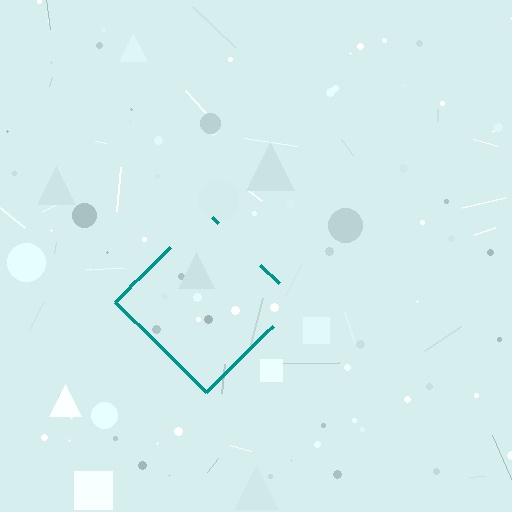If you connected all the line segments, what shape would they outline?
They would outline a diamond.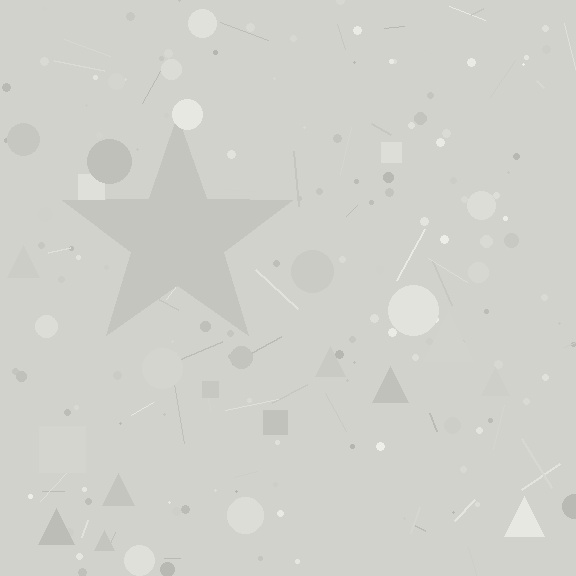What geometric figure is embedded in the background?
A star is embedded in the background.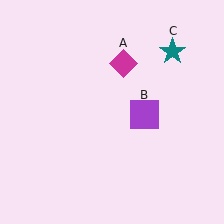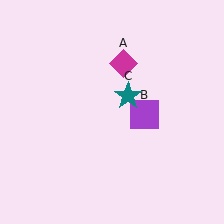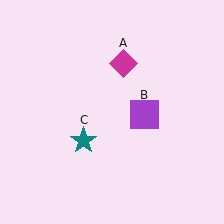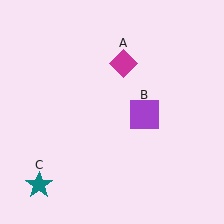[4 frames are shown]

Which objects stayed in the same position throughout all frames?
Magenta diamond (object A) and purple square (object B) remained stationary.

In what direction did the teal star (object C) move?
The teal star (object C) moved down and to the left.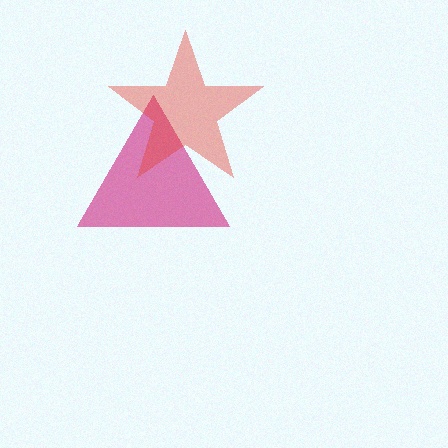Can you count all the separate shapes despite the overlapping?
Yes, there are 2 separate shapes.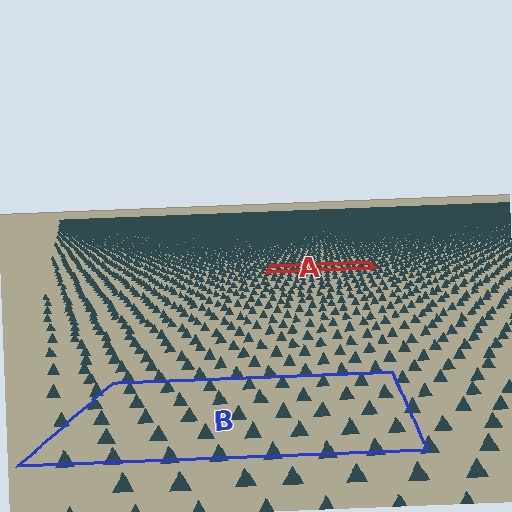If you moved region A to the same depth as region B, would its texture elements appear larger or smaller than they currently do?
They would appear larger. At a closer depth, the same texture elements are projected at a bigger on-screen size.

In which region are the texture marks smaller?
The texture marks are smaller in region A, because it is farther away.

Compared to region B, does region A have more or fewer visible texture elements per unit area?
Region A has more texture elements per unit area — they are packed more densely because it is farther away.